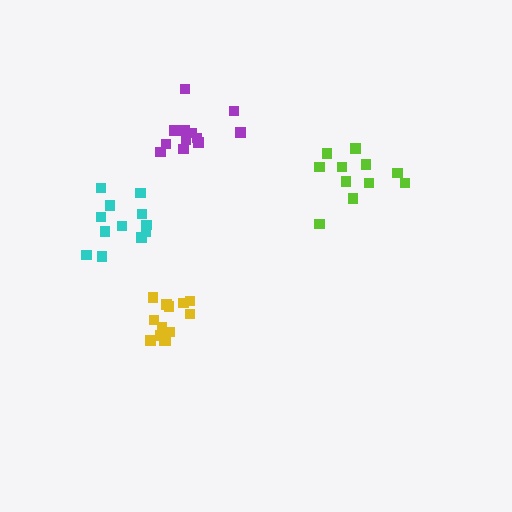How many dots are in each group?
Group 1: 11 dots, Group 2: 12 dots, Group 3: 12 dots, Group 4: 13 dots (48 total).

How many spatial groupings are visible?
There are 4 spatial groupings.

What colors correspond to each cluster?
The clusters are colored: lime, purple, cyan, yellow.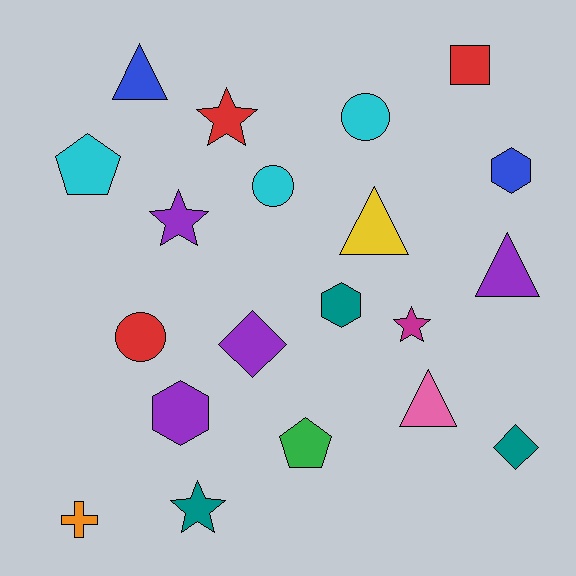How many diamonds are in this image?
There are 2 diamonds.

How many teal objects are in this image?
There are 3 teal objects.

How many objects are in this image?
There are 20 objects.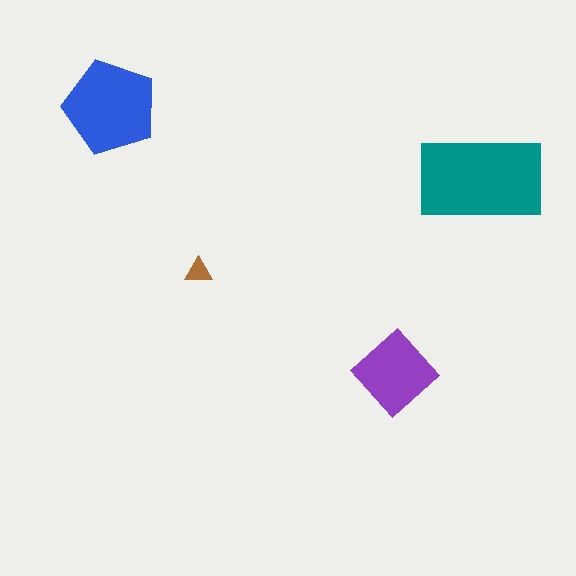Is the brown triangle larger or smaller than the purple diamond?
Smaller.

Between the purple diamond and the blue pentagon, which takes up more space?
The blue pentagon.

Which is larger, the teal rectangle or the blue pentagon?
The teal rectangle.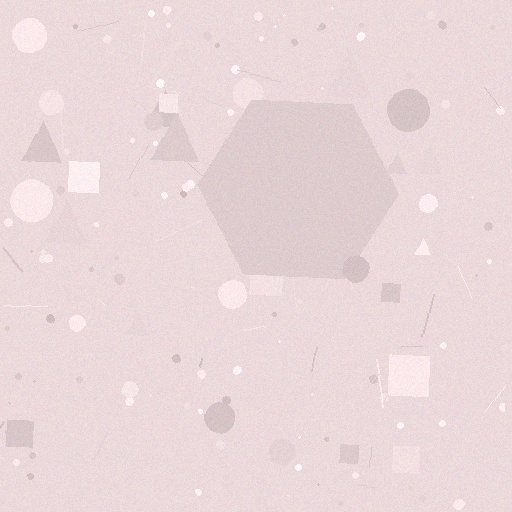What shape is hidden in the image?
A hexagon is hidden in the image.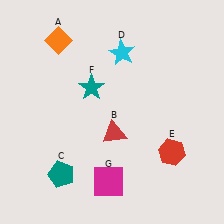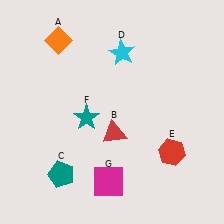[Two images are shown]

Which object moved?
The teal star (F) moved down.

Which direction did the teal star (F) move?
The teal star (F) moved down.